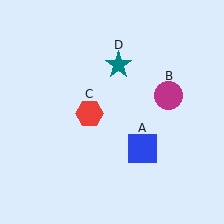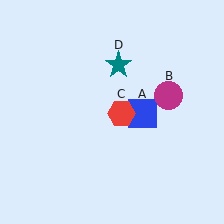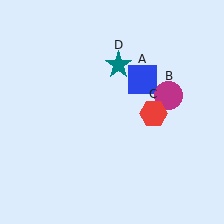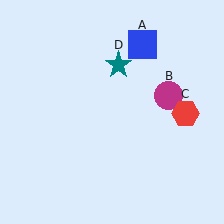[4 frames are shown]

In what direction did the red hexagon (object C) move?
The red hexagon (object C) moved right.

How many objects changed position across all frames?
2 objects changed position: blue square (object A), red hexagon (object C).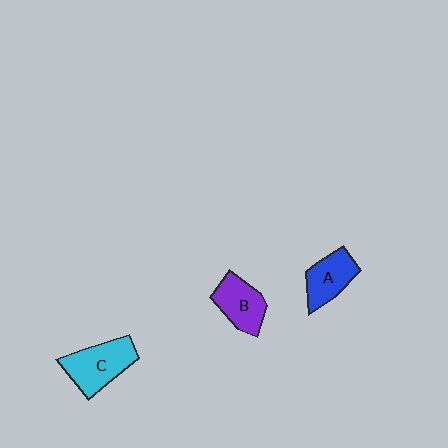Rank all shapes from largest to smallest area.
From largest to smallest: C (cyan), B (purple), A (blue).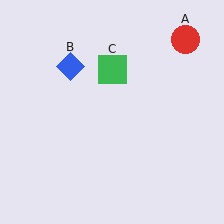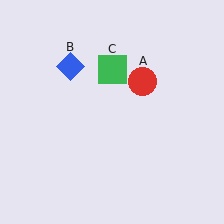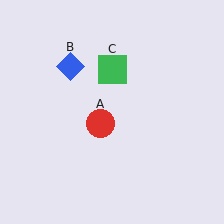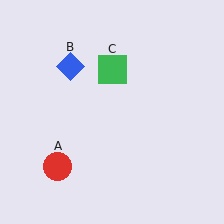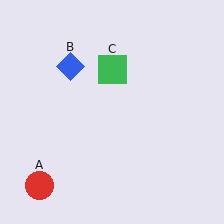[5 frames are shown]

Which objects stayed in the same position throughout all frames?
Blue diamond (object B) and green square (object C) remained stationary.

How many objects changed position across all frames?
1 object changed position: red circle (object A).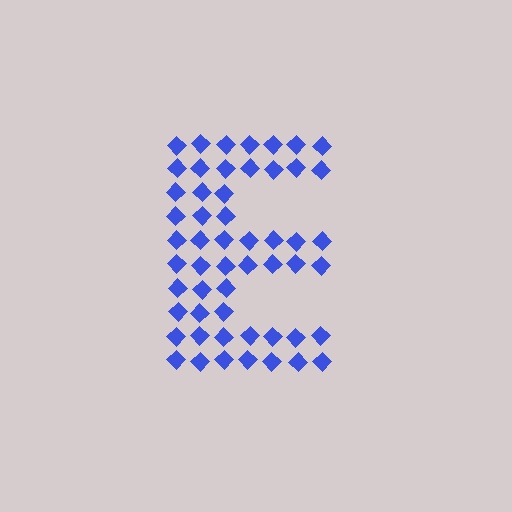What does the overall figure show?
The overall figure shows the letter E.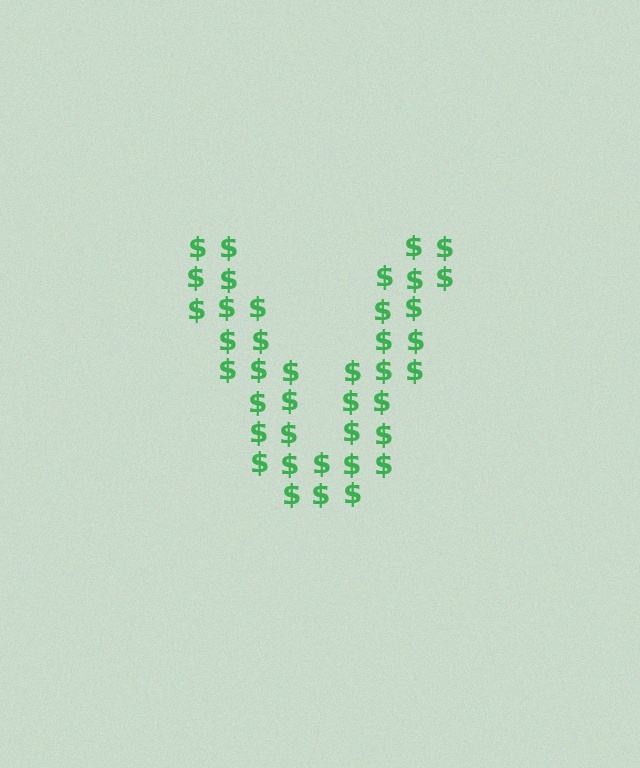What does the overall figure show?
The overall figure shows the letter V.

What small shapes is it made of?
It is made of small dollar signs.